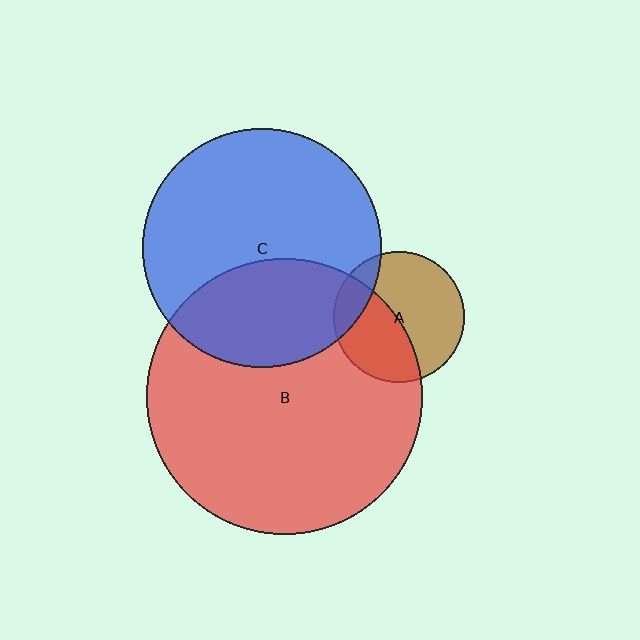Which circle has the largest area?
Circle B (red).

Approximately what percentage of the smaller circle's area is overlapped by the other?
Approximately 35%.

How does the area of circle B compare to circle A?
Approximately 4.4 times.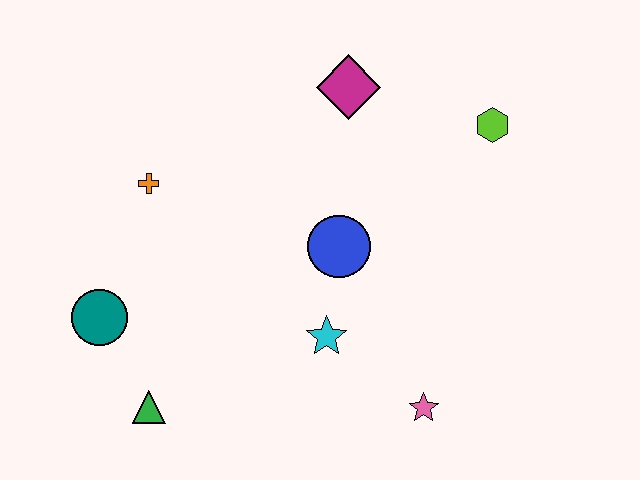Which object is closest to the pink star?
The cyan star is closest to the pink star.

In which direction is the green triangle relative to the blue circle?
The green triangle is to the left of the blue circle.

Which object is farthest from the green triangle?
The lime hexagon is farthest from the green triangle.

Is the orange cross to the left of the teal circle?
No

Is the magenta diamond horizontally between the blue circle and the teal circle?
No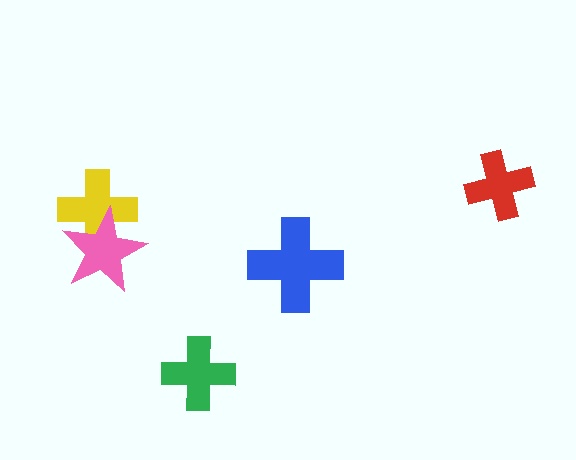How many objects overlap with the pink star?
1 object overlaps with the pink star.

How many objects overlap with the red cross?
0 objects overlap with the red cross.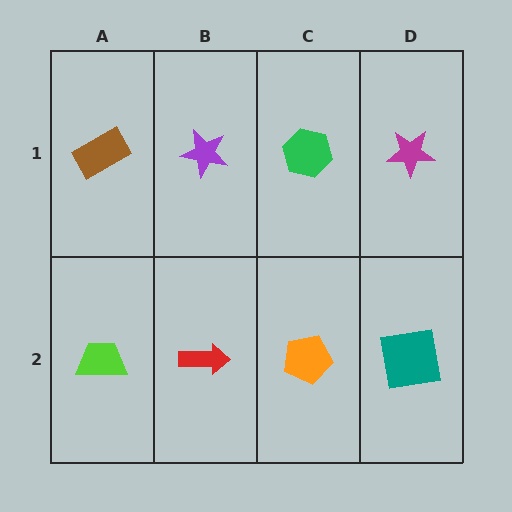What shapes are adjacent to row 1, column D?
A teal square (row 2, column D), a green hexagon (row 1, column C).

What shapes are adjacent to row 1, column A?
A lime trapezoid (row 2, column A), a purple star (row 1, column B).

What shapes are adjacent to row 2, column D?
A magenta star (row 1, column D), an orange pentagon (row 2, column C).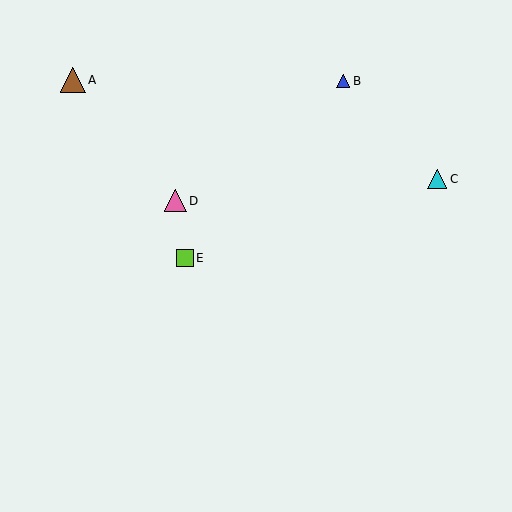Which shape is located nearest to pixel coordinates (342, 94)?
The blue triangle (labeled B) at (343, 81) is nearest to that location.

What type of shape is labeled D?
Shape D is a pink triangle.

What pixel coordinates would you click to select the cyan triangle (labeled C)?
Click at (437, 179) to select the cyan triangle C.